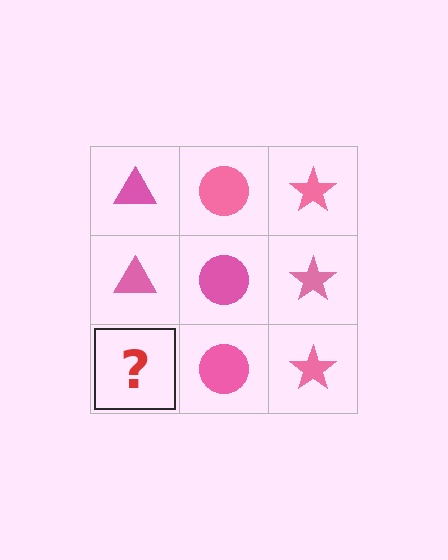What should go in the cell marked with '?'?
The missing cell should contain a pink triangle.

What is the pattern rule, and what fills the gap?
The rule is that each column has a consistent shape. The gap should be filled with a pink triangle.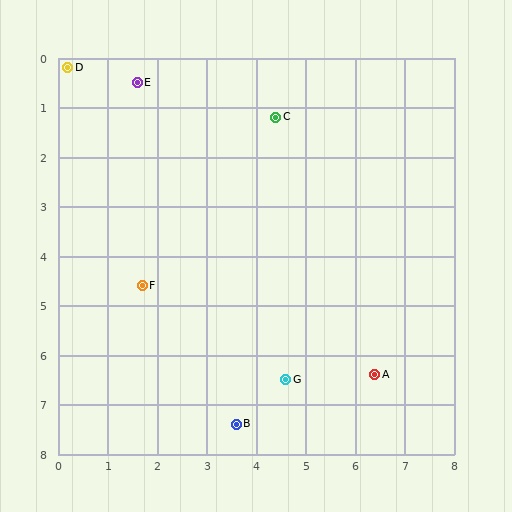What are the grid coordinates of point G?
Point G is at approximately (4.6, 6.5).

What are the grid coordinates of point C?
Point C is at approximately (4.4, 1.2).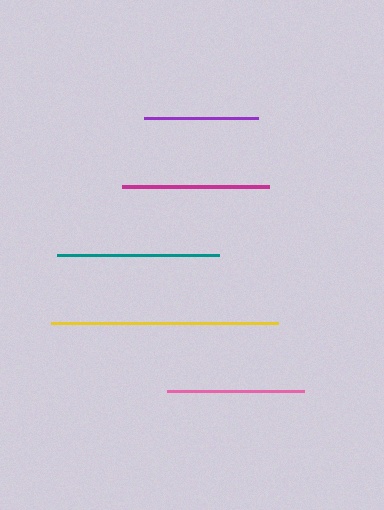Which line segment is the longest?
The yellow line is the longest at approximately 226 pixels.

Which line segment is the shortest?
The purple line is the shortest at approximately 114 pixels.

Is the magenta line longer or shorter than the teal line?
The teal line is longer than the magenta line.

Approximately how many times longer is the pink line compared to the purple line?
The pink line is approximately 1.2 times the length of the purple line.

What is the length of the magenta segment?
The magenta segment is approximately 147 pixels long.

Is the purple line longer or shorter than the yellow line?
The yellow line is longer than the purple line.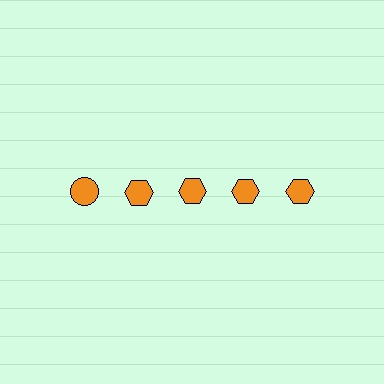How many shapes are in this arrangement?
There are 5 shapes arranged in a grid pattern.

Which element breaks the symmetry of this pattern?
The orange circle in the top row, leftmost column breaks the symmetry. All other shapes are orange hexagons.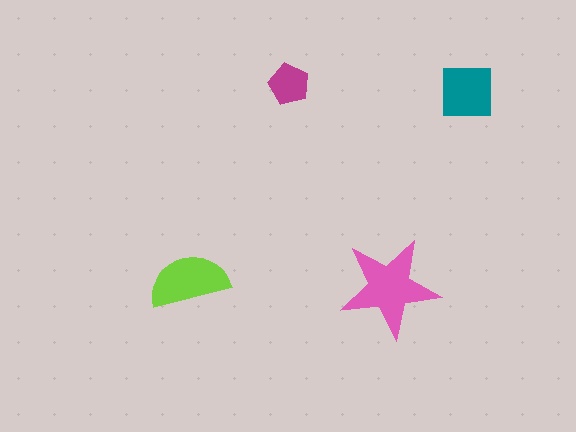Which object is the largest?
The pink star.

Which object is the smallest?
The magenta pentagon.